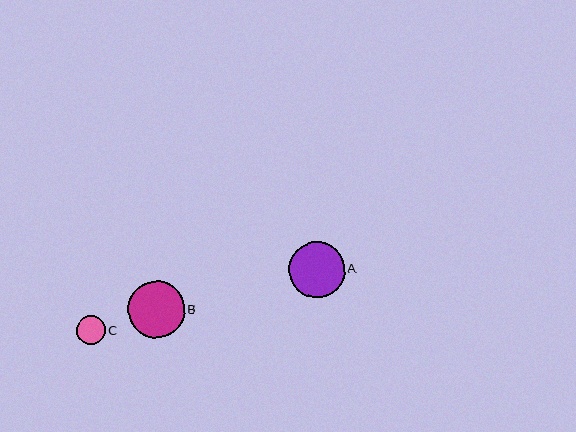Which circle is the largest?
Circle B is the largest with a size of approximately 57 pixels.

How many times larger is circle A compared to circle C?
Circle A is approximately 2.0 times the size of circle C.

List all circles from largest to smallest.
From largest to smallest: B, A, C.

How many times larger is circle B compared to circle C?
Circle B is approximately 2.0 times the size of circle C.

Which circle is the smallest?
Circle C is the smallest with a size of approximately 28 pixels.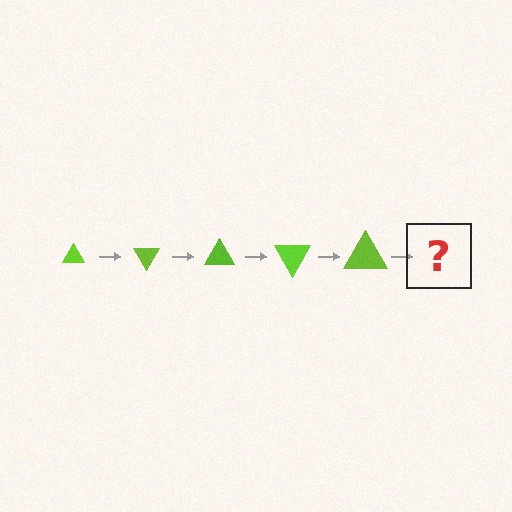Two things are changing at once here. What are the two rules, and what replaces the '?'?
The two rules are that the triangle grows larger each step and it rotates 60 degrees each step. The '?' should be a triangle, larger than the previous one and rotated 300 degrees from the start.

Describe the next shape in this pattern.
It should be a triangle, larger than the previous one and rotated 300 degrees from the start.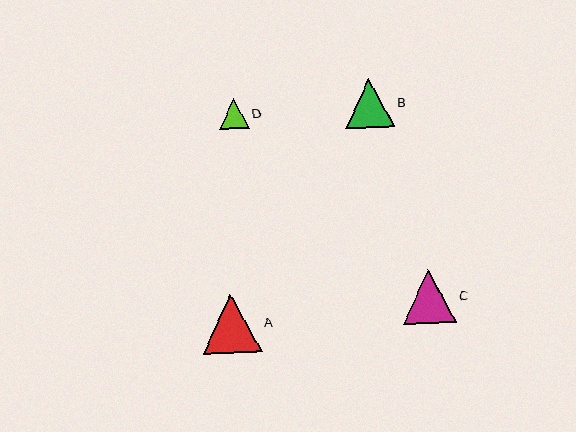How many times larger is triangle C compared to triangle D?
Triangle C is approximately 1.8 times the size of triangle D.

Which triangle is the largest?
Triangle A is the largest with a size of approximately 59 pixels.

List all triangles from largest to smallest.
From largest to smallest: A, C, B, D.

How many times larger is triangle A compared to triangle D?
Triangle A is approximately 1.9 times the size of triangle D.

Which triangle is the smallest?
Triangle D is the smallest with a size of approximately 30 pixels.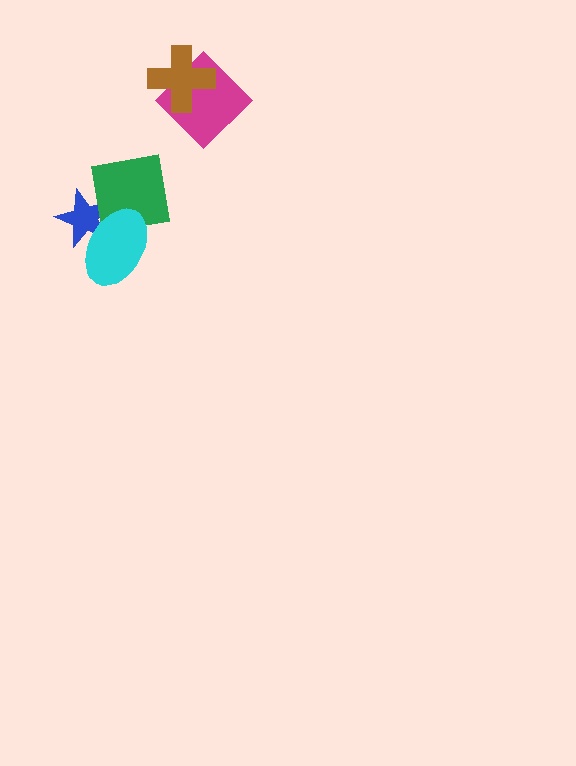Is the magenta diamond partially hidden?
Yes, it is partially covered by another shape.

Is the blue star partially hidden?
Yes, it is partially covered by another shape.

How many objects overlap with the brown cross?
1 object overlaps with the brown cross.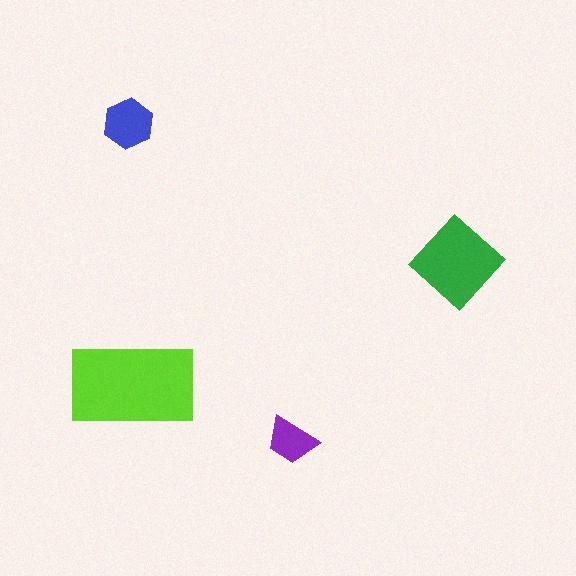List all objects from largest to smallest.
The lime rectangle, the green diamond, the blue hexagon, the purple trapezoid.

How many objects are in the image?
There are 4 objects in the image.